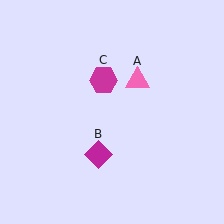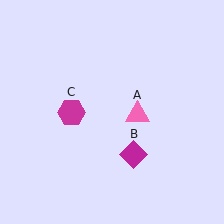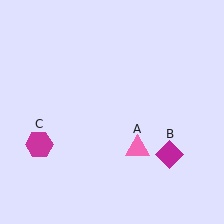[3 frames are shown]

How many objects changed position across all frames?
3 objects changed position: pink triangle (object A), magenta diamond (object B), magenta hexagon (object C).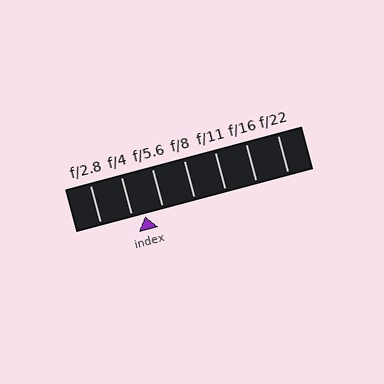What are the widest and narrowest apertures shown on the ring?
The widest aperture shown is f/2.8 and the narrowest is f/22.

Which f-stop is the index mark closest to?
The index mark is closest to f/4.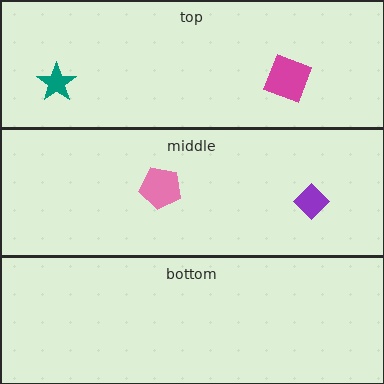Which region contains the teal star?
The top region.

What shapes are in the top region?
The teal star, the magenta square.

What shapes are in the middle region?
The pink pentagon, the purple diamond.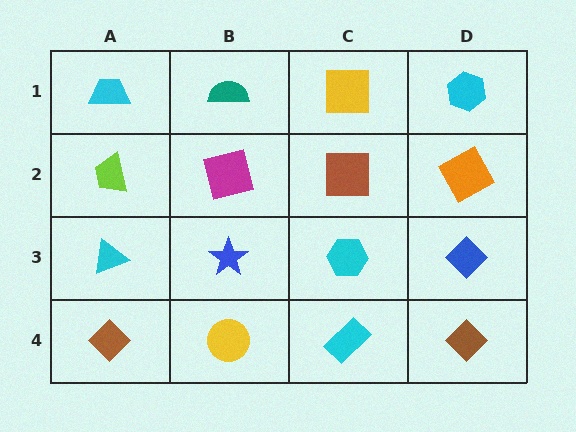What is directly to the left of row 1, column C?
A teal semicircle.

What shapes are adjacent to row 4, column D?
A blue diamond (row 3, column D), a cyan rectangle (row 4, column C).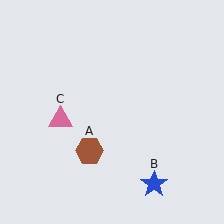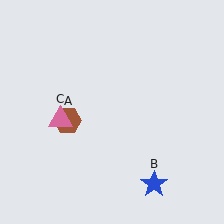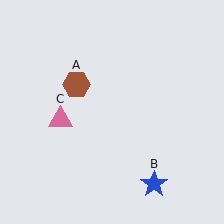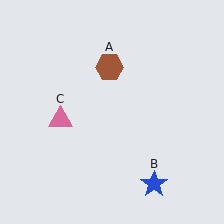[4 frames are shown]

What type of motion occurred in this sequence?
The brown hexagon (object A) rotated clockwise around the center of the scene.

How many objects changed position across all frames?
1 object changed position: brown hexagon (object A).